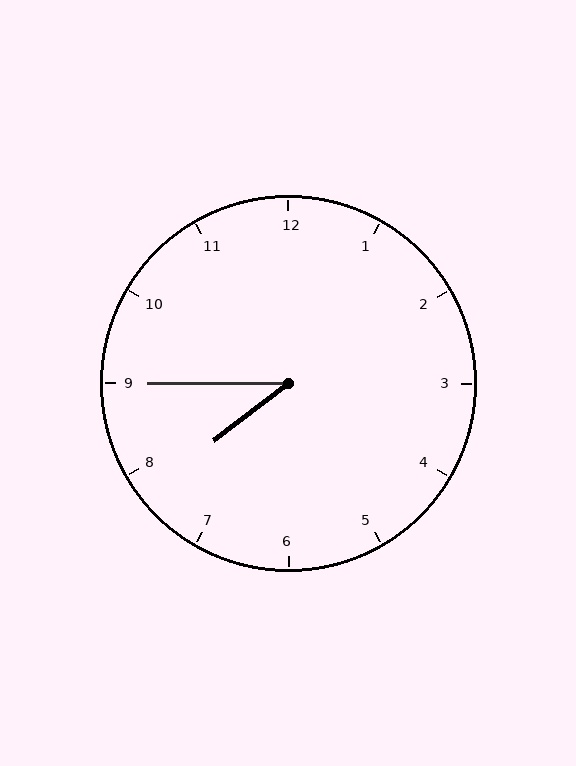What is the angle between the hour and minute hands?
Approximately 38 degrees.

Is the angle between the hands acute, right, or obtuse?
It is acute.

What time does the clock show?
7:45.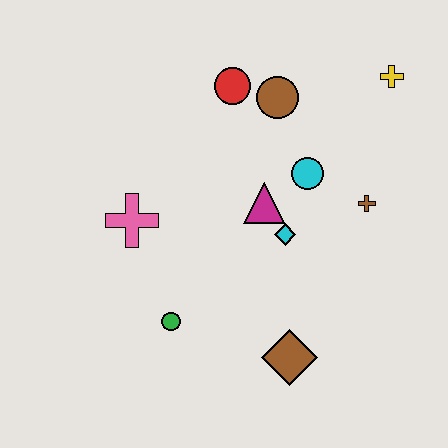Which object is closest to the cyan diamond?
The magenta triangle is closest to the cyan diamond.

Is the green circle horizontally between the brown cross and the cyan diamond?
No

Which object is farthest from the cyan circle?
The green circle is farthest from the cyan circle.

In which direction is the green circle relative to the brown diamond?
The green circle is to the left of the brown diamond.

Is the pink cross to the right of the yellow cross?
No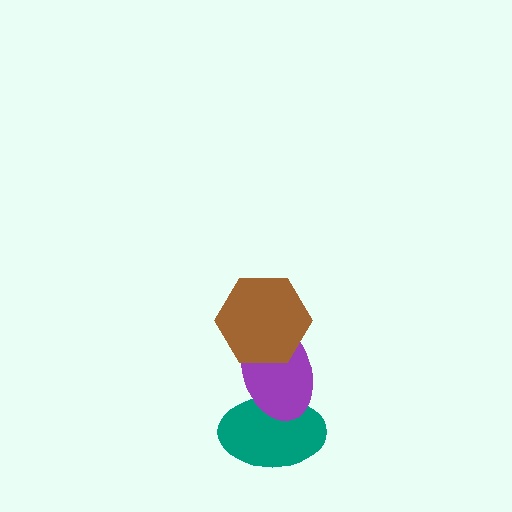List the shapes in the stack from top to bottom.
From top to bottom: the brown hexagon, the purple ellipse, the teal ellipse.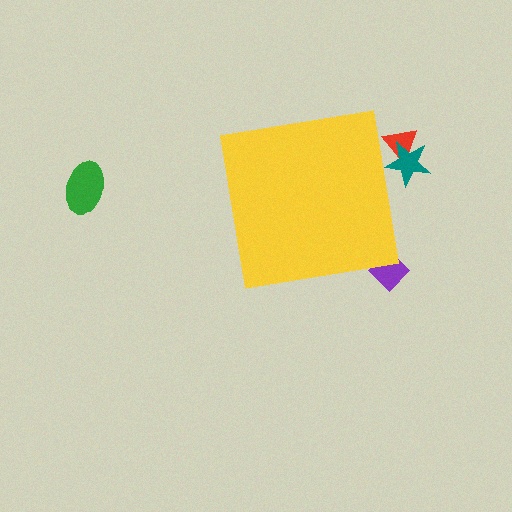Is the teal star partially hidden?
Yes, the teal star is partially hidden behind the yellow square.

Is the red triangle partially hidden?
Yes, the red triangle is partially hidden behind the yellow square.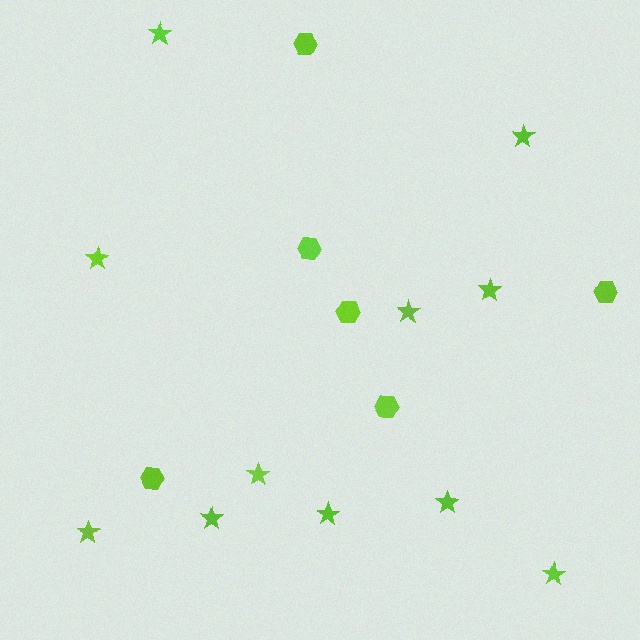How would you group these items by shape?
There are 2 groups: one group of stars (11) and one group of hexagons (6).